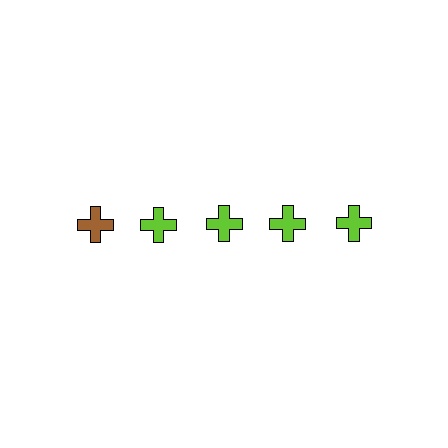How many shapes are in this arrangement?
There are 5 shapes arranged in a grid pattern.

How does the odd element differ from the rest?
It has a different color: brown instead of lime.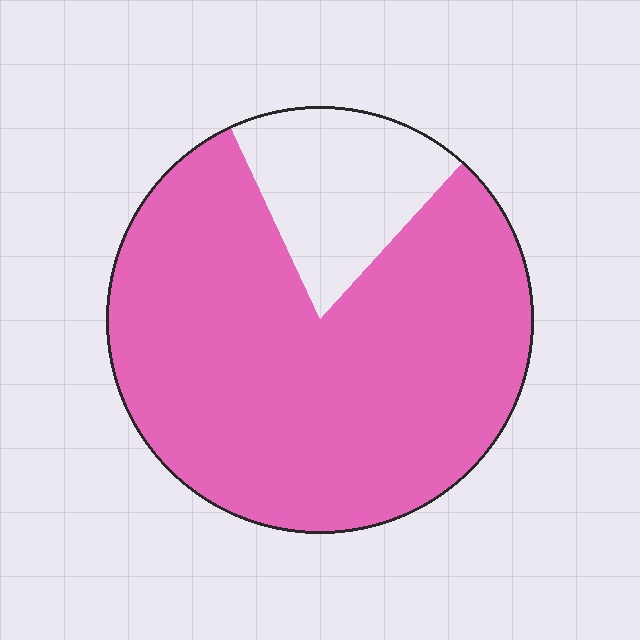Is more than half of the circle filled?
Yes.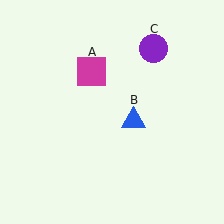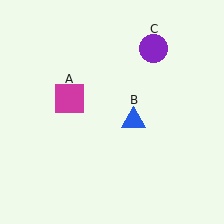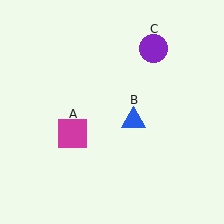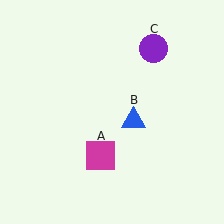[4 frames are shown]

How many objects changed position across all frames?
1 object changed position: magenta square (object A).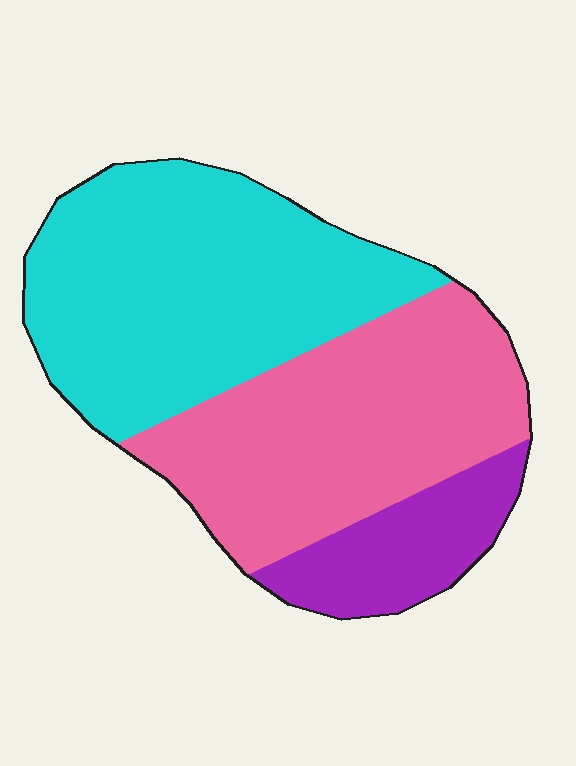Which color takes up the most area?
Cyan, at roughly 45%.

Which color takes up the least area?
Purple, at roughly 15%.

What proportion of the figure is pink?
Pink takes up about two fifths (2/5) of the figure.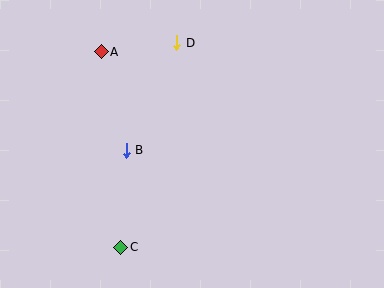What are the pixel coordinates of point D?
Point D is at (177, 43).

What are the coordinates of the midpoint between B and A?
The midpoint between B and A is at (114, 101).